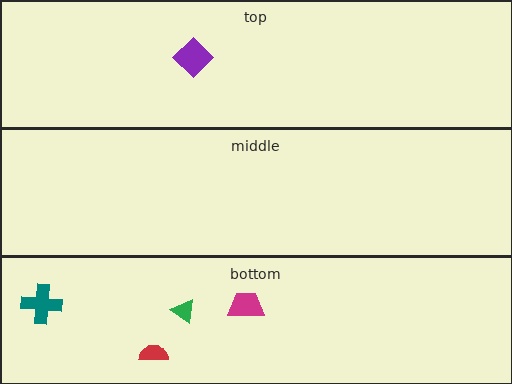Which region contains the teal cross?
The bottom region.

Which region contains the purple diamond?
The top region.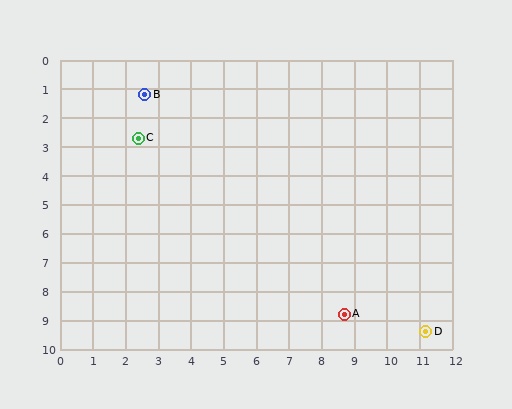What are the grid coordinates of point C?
Point C is at approximately (2.4, 2.7).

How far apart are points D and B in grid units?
Points D and B are about 11.9 grid units apart.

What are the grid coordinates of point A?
Point A is at approximately (8.7, 8.8).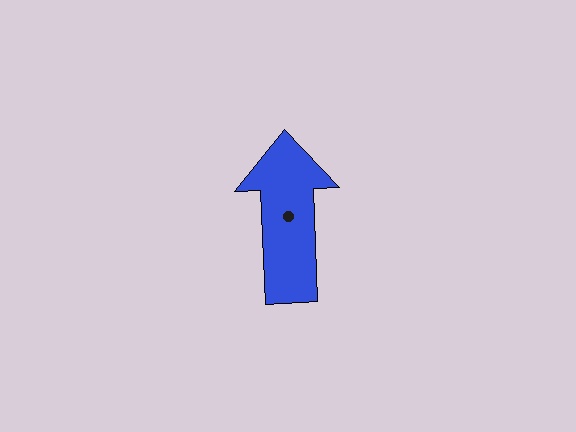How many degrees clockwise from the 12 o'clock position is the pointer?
Approximately 358 degrees.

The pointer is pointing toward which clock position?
Roughly 12 o'clock.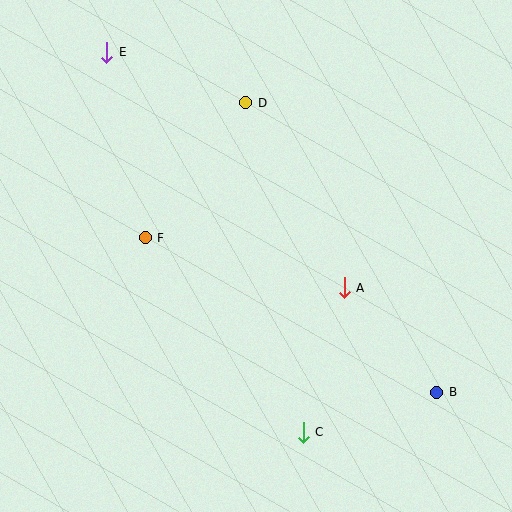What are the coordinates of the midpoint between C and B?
The midpoint between C and B is at (370, 412).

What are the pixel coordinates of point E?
Point E is at (107, 52).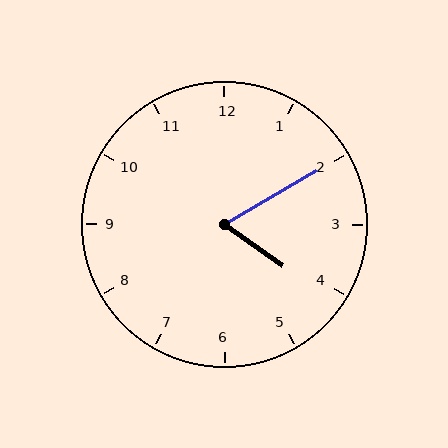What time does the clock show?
4:10.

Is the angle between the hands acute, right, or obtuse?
It is acute.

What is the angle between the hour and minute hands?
Approximately 65 degrees.